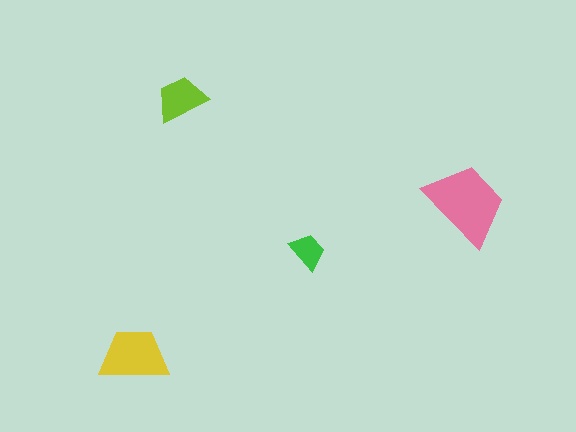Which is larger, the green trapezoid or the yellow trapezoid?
The yellow one.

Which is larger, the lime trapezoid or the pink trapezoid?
The pink one.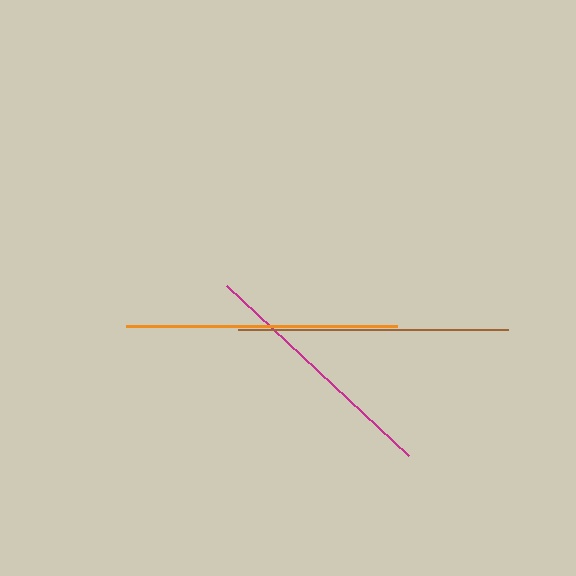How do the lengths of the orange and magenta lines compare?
The orange and magenta lines are approximately the same length.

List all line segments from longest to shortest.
From longest to shortest: orange, brown, magenta.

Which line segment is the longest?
The orange line is the longest at approximately 271 pixels.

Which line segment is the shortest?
The magenta line is the shortest at approximately 249 pixels.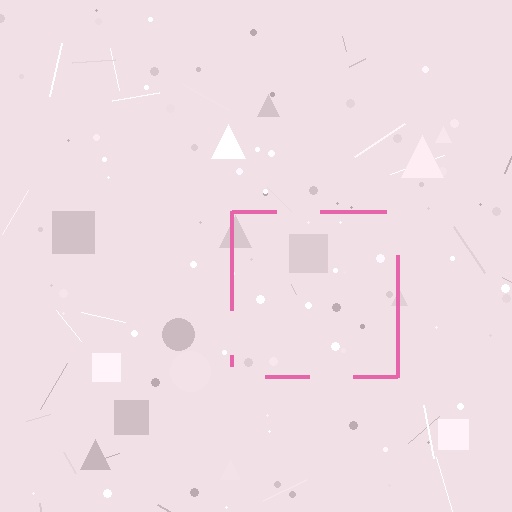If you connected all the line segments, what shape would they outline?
They would outline a square.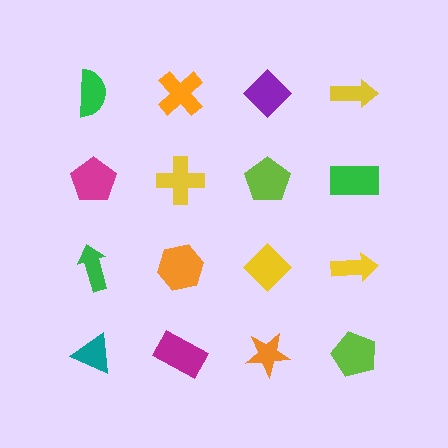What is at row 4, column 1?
A teal triangle.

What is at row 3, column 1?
A green arrow.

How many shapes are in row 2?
4 shapes.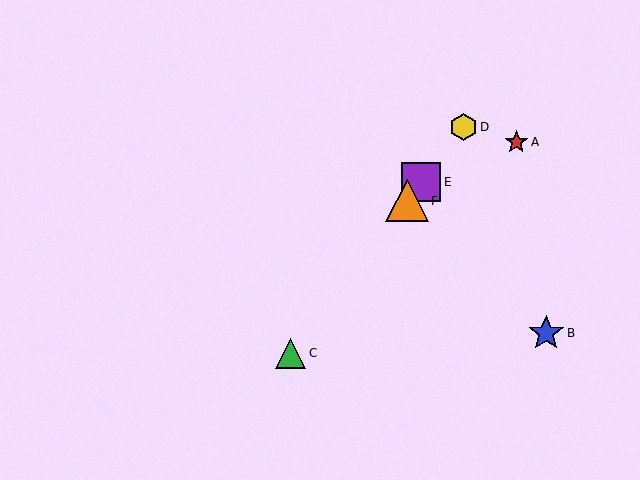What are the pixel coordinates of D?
Object D is at (463, 127).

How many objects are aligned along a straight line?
4 objects (C, D, E, F) are aligned along a straight line.